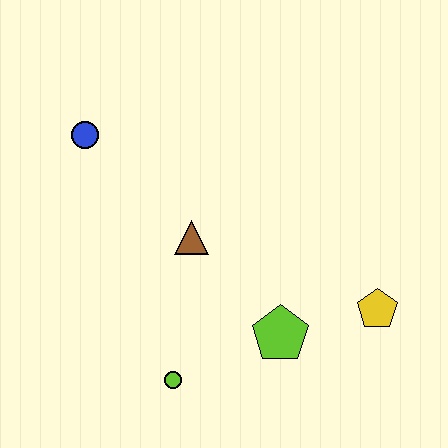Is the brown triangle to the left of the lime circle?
No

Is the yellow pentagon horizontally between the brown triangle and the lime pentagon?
No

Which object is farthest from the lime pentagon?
The blue circle is farthest from the lime pentagon.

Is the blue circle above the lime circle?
Yes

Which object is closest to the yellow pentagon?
The lime pentagon is closest to the yellow pentagon.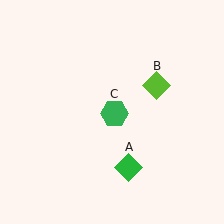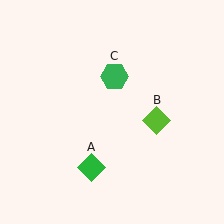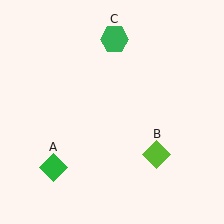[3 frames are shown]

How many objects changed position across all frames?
3 objects changed position: green diamond (object A), lime diamond (object B), green hexagon (object C).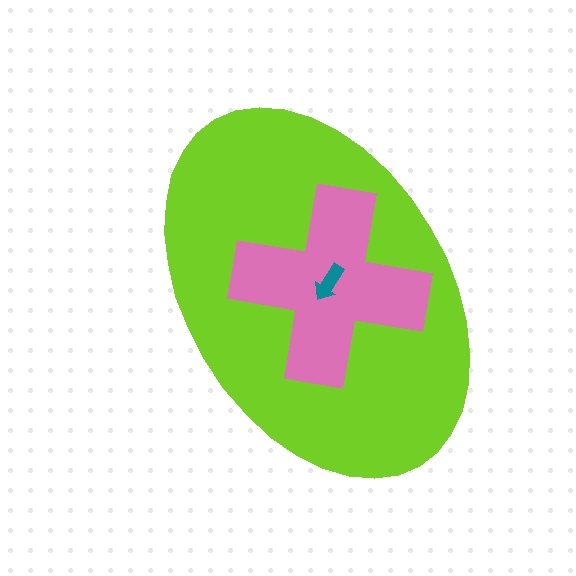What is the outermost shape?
The lime ellipse.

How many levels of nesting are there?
3.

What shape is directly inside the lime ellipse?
The pink cross.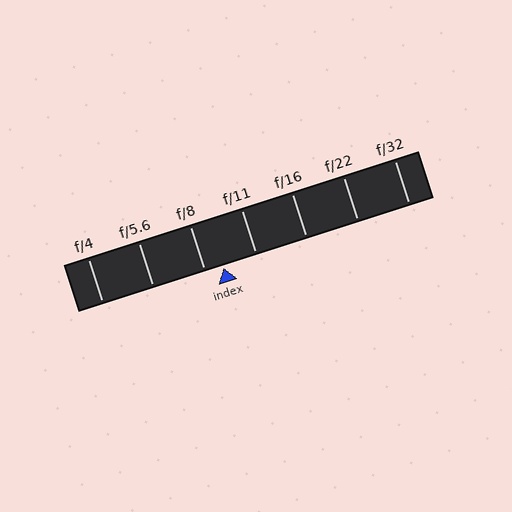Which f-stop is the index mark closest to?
The index mark is closest to f/8.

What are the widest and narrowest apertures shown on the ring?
The widest aperture shown is f/4 and the narrowest is f/32.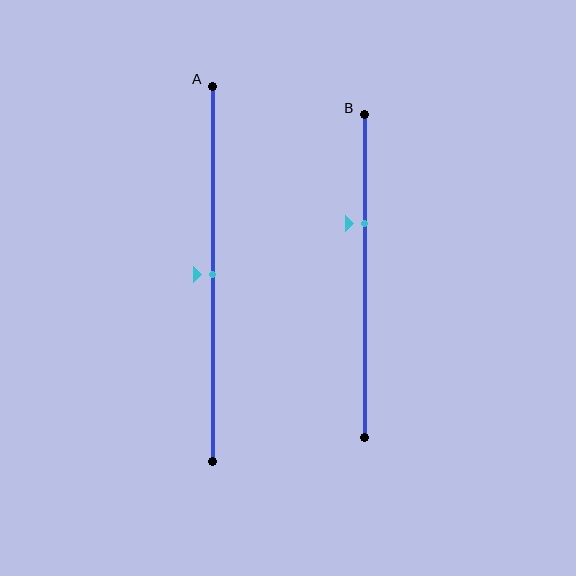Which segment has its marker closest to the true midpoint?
Segment A has its marker closest to the true midpoint.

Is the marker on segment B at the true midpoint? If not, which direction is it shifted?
No, the marker on segment B is shifted upward by about 16% of the segment length.